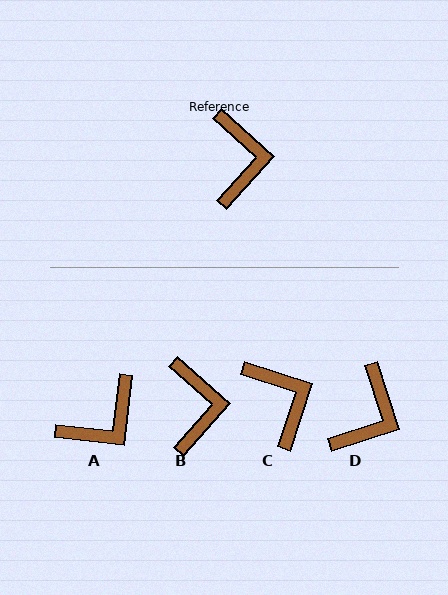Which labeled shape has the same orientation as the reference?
B.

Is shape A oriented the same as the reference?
No, it is off by about 55 degrees.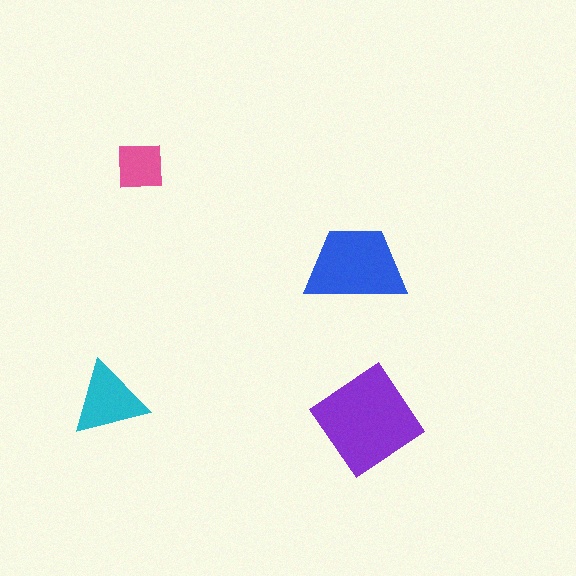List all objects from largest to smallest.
The purple diamond, the blue trapezoid, the cyan triangle, the pink square.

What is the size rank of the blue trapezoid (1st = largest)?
2nd.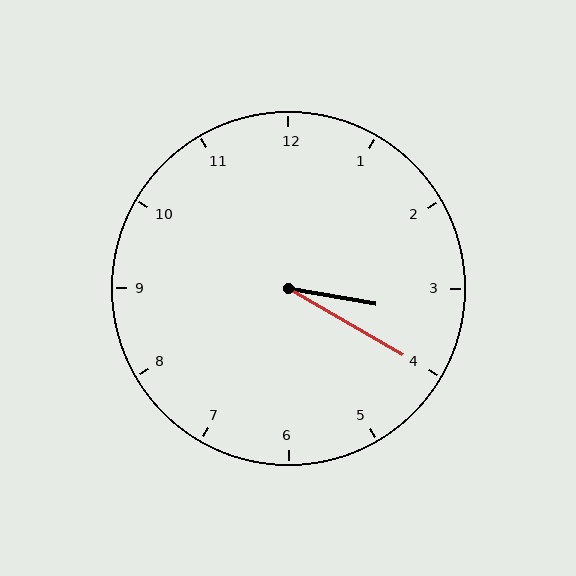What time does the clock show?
3:20.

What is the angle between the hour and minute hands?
Approximately 20 degrees.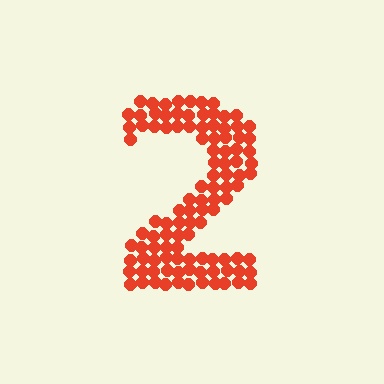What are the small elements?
The small elements are circles.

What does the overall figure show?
The overall figure shows the digit 2.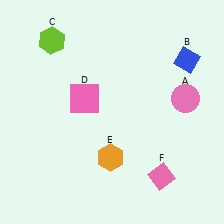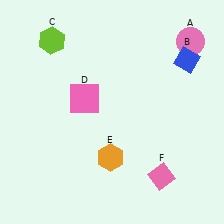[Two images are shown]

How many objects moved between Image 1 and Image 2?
1 object moved between the two images.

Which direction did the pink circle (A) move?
The pink circle (A) moved up.